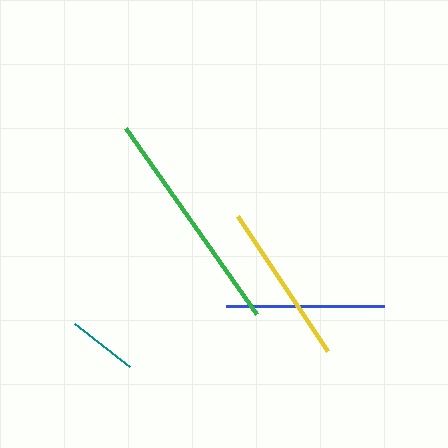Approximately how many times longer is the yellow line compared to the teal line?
The yellow line is approximately 2.3 times the length of the teal line.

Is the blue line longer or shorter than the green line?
The green line is longer than the blue line.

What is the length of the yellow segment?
The yellow segment is approximately 162 pixels long.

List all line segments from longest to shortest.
From longest to shortest: green, yellow, blue, teal.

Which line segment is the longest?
The green line is the longest at approximately 227 pixels.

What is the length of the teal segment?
The teal segment is approximately 70 pixels long.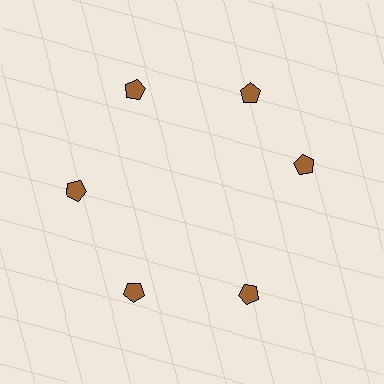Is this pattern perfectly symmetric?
No. The 6 brown pentagons are arranged in a ring, but one element near the 3 o'clock position is rotated out of alignment along the ring, breaking the 6-fold rotational symmetry.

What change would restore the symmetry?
The symmetry would be restored by rotating it back into even spacing with its neighbors so that all 6 pentagons sit at equal angles and equal distance from the center.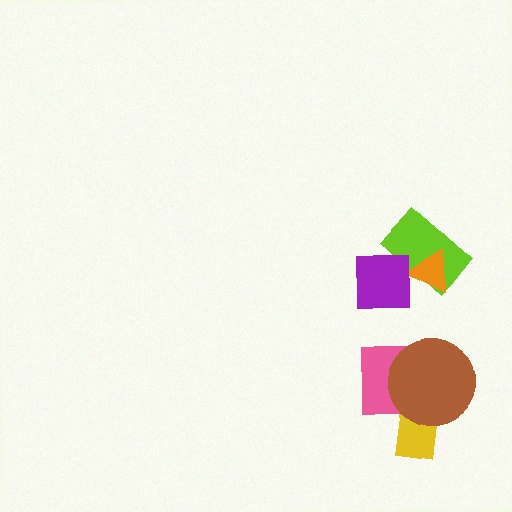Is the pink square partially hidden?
Yes, it is partially covered by another shape.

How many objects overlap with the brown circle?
2 objects overlap with the brown circle.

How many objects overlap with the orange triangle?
1 object overlaps with the orange triangle.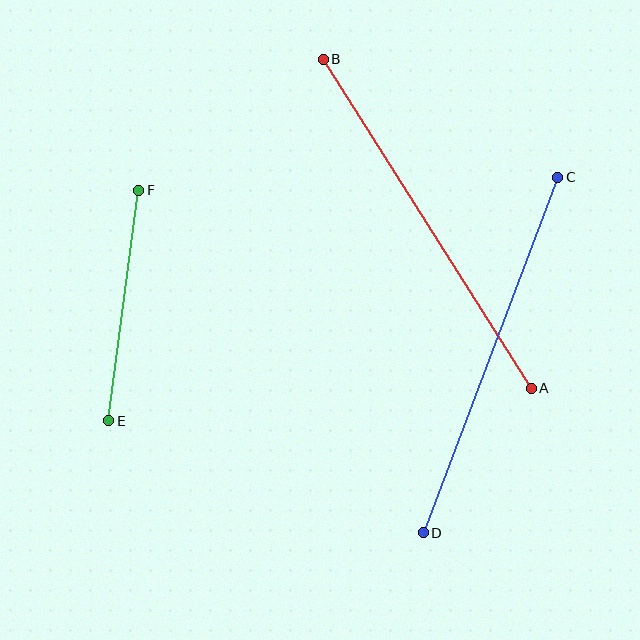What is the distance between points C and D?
The distance is approximately 380 pixels.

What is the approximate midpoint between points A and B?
The midpoint is at approximately (427, 224) pixels.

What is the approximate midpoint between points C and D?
The midpoint is at approximately (490, 355) pixels.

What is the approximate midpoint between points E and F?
The midpoint is at approximately (124, 306) pixels.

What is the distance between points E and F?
The distance is approximately 233 pixels.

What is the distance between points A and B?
The distance is approximately 389 pixels.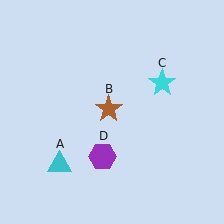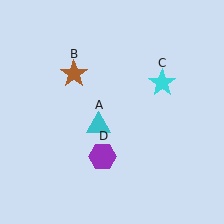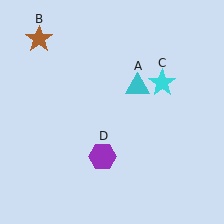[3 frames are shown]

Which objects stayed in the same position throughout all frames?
Cyan star (object C) and purple hexagon (object D) remained stationary.